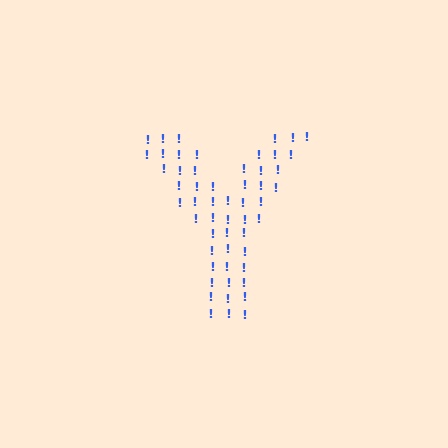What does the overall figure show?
The overall figure shows the letter Y.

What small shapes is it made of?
It is made of small exclamation marks.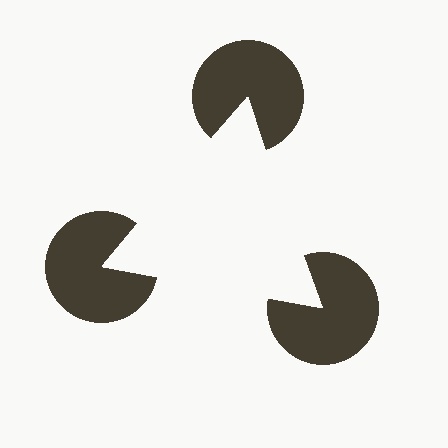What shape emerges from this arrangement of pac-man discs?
An illusory triangle — its edges are inferred from the aligned wedge cuts in the pac-man discs, not physically drawn.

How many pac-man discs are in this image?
There are 3 — one at each vertex of the illusory triangle.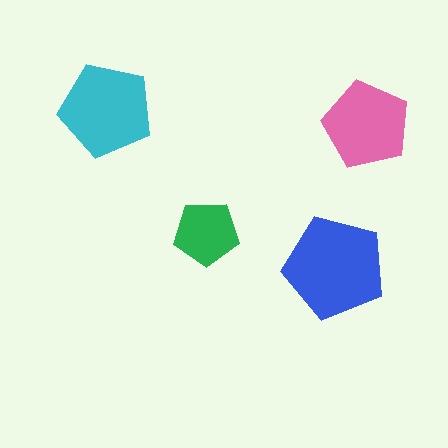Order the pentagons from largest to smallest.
the blue one, the cyan one, the pink one, the green one.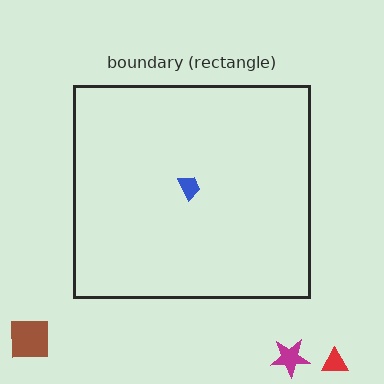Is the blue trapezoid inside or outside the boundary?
Inside.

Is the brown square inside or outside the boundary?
Outside.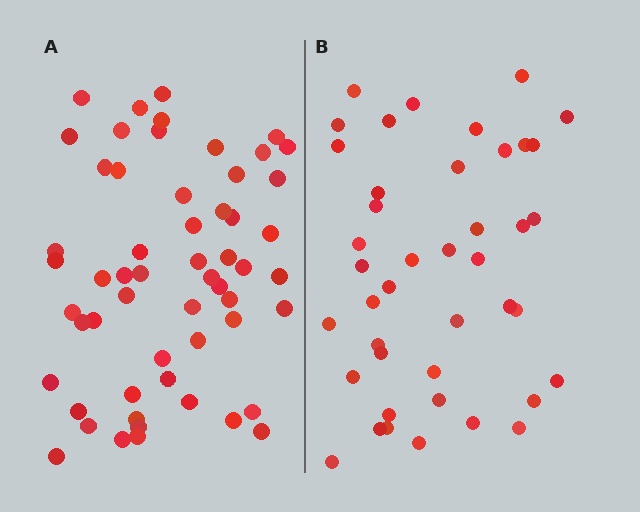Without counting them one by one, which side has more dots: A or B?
Region A (the left region) has more dots.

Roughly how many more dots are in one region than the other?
Region A has approximately 15 more dots than region B.